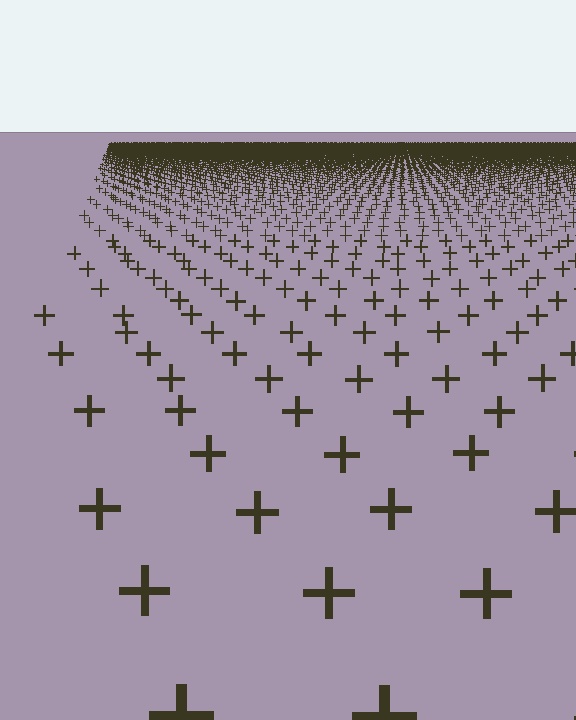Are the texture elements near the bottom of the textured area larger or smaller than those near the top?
Larger. Near the bottom, elements are closer to the viewer and appear at a bigger on-screen size.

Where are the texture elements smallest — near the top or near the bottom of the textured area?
Near the top.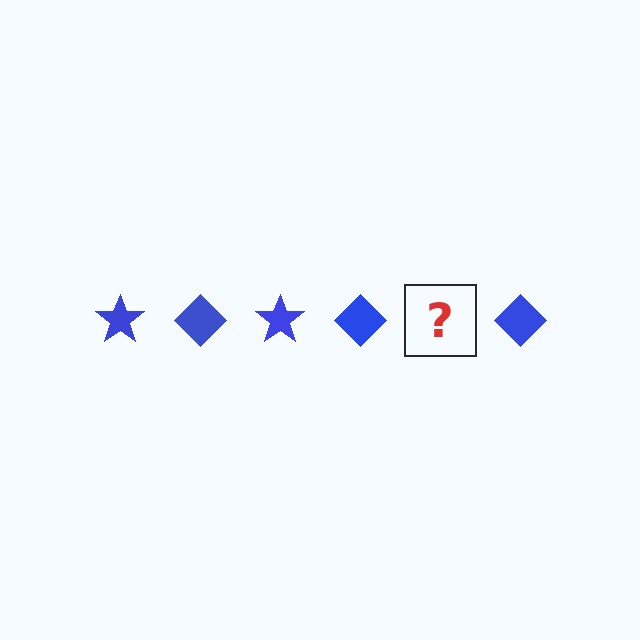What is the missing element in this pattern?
The missing element is a blue star.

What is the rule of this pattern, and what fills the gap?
The rule is that the pattern cycles through star, diamond shapes in blue. The gap should be filled with a blue star.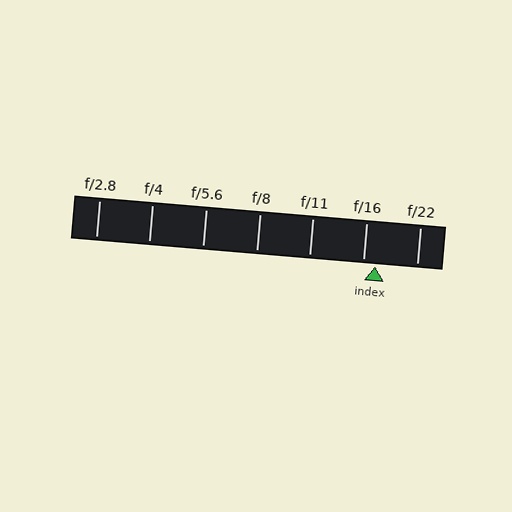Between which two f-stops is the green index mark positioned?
The index mark is between f/16 and f/22.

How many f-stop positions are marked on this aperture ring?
There are 7 f-stop positions marked.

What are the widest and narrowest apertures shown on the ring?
The widest aperture shown is f/2.8 and the narrowest is f/22.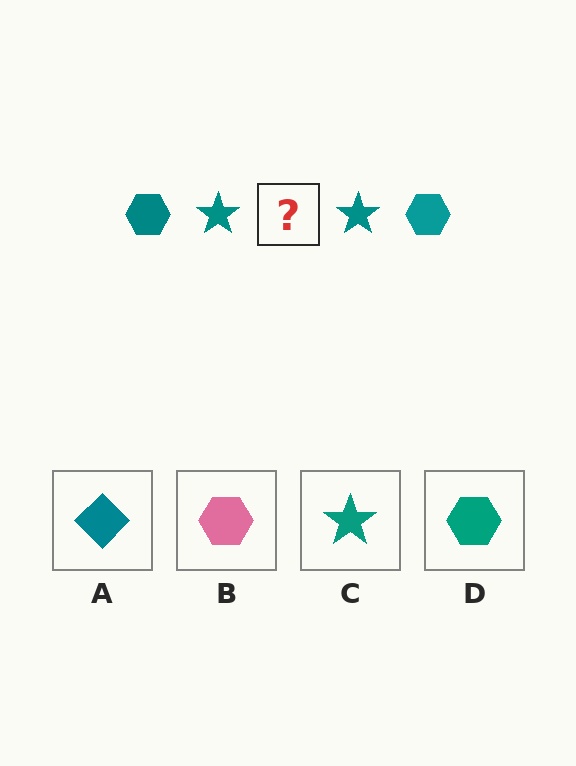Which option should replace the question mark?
Option D.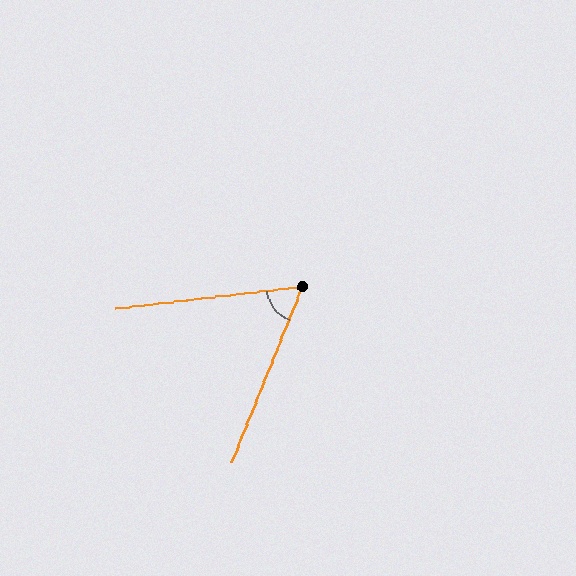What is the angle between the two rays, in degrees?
Approximately 61 degrees.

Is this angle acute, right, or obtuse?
It is acute.